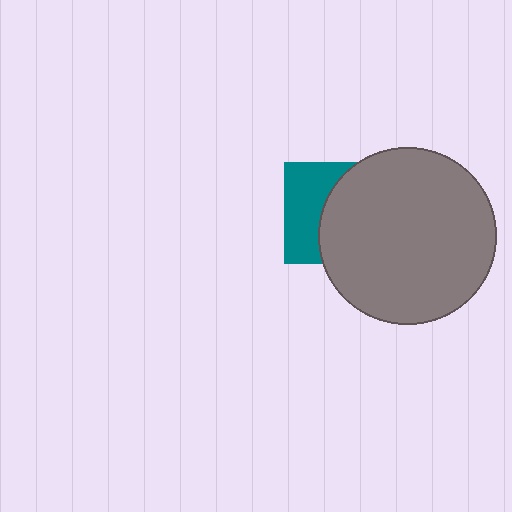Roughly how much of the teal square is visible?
A small part of it is visible (roughly 43%).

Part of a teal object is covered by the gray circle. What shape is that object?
It is a square.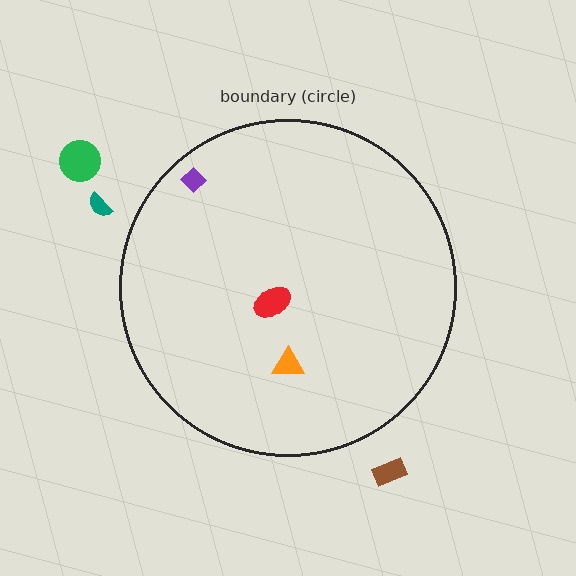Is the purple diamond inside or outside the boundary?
Inside.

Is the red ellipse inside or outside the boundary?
Inside.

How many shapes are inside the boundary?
3 inside, 3 outside.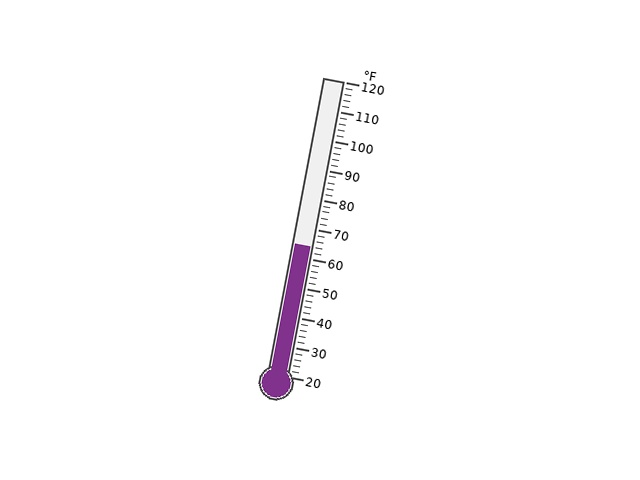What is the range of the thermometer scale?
The thermometer scale ranges from 20°F to 120°F.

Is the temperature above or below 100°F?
The temperature is below 100°F.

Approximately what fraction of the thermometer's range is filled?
The thermometer is filled to approximately 45% of its range.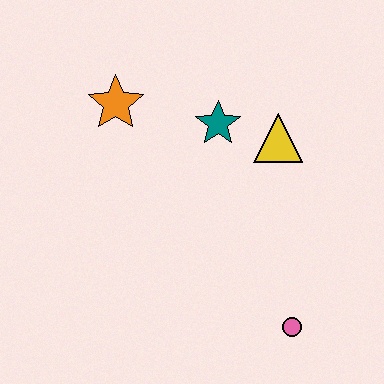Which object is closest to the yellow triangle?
The teal star is closest to the yellow triangle.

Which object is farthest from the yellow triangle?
The pink circle is farthest from the yellow triangle.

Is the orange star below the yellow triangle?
No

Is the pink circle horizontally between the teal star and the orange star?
No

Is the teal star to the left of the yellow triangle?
Yes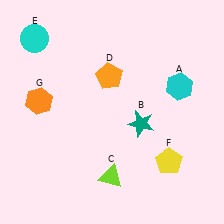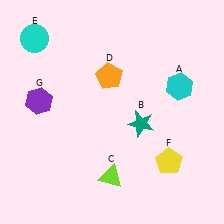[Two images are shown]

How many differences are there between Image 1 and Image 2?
There is 1 difference between the two images.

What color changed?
The hexagon (G) changed from orange in Image 1 to purple in Image 2.